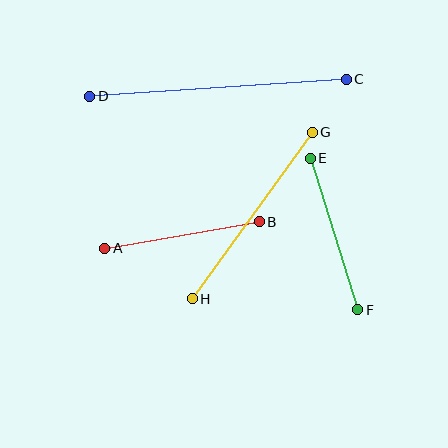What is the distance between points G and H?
The distance is approximately 205 pixels.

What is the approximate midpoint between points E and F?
The midpoint is at approximately (334, 234) pixels.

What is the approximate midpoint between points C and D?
The midpoint is at approximately (218, 88) pixels.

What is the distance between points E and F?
The distance is approximately 159 pixels.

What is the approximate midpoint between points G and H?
The midpoint is at approximately (252, 216) pixels.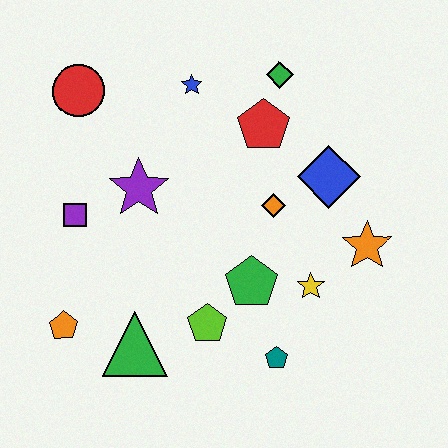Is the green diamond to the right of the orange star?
No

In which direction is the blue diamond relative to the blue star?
The blue diamond is to the right of the blue star.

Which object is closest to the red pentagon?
The green diamond is closest to the red pentagon.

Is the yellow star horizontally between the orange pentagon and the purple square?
No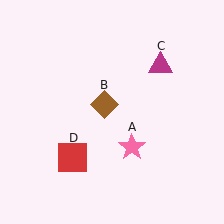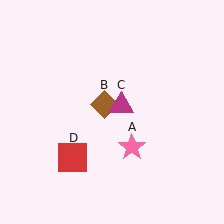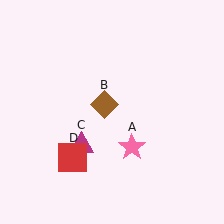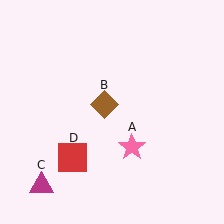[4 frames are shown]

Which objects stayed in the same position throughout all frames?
Pink star (object A) and brown diamond (object B) and red square (object D) remained stationary.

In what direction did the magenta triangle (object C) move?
The magenta triangle (object C) moved down and to the left.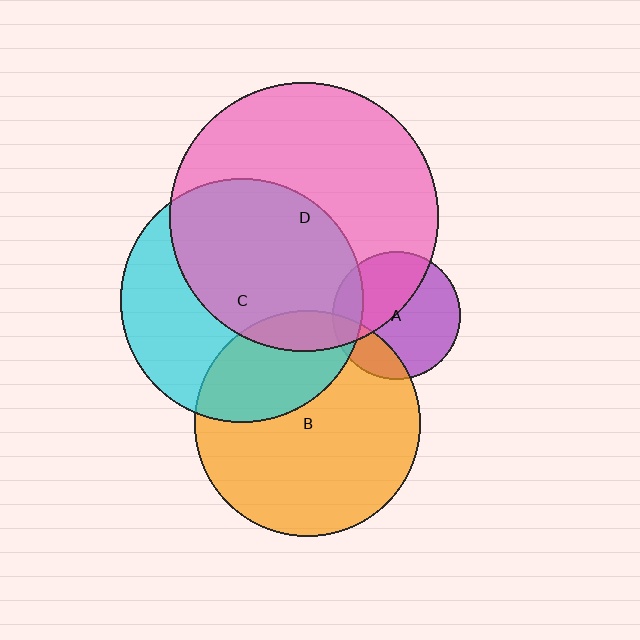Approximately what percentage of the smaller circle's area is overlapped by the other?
Approximately 20%.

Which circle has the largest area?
Circle D (pink).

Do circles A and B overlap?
Yes.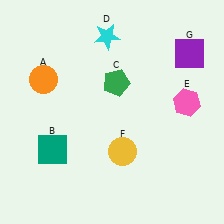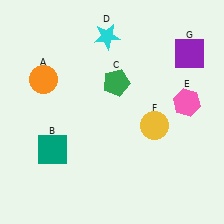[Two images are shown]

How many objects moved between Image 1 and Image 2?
1 object moved between the two images.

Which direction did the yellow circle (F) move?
The yellow circle (F) moved right.